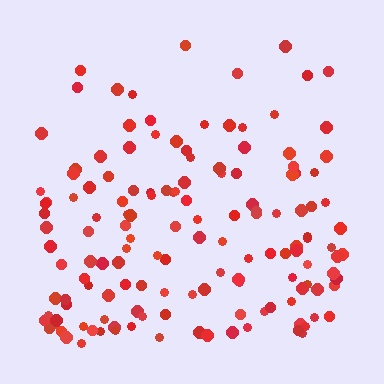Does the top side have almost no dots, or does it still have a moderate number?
Still a moderate number, just noticeably fewer than the bottom.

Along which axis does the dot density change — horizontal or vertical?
Vertical.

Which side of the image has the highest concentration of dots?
The bottom.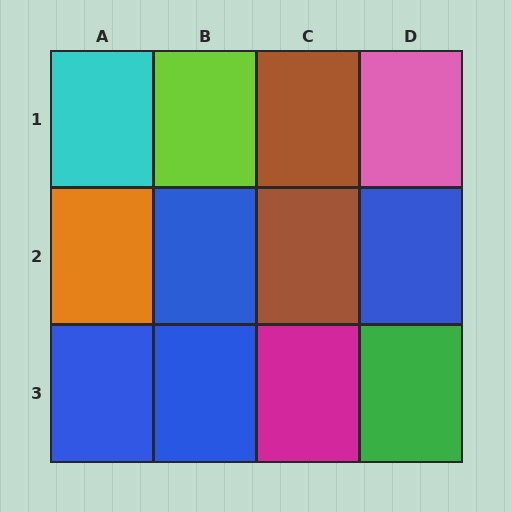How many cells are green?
1 cell is green.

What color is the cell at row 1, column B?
Lime.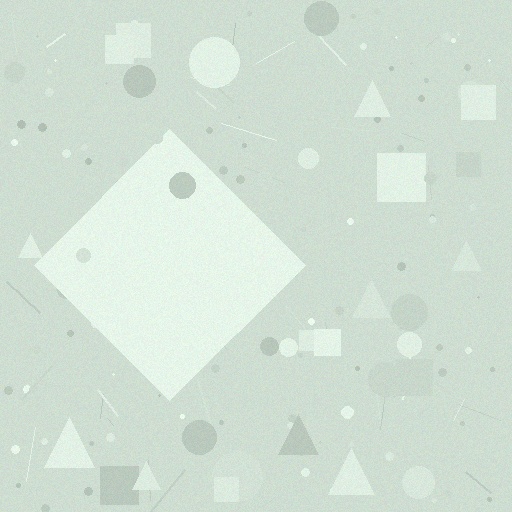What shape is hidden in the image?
A diamond is hidden in the image.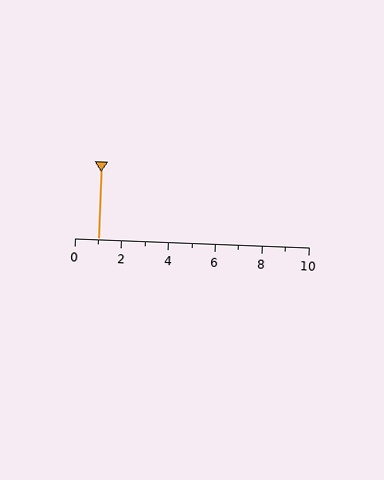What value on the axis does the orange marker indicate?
The marker indicates approximately 1.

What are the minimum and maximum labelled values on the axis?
The axis runs from 0 to 10.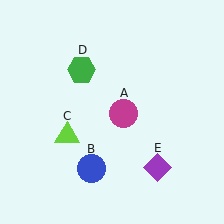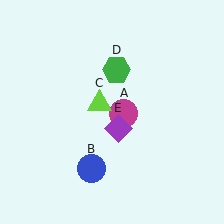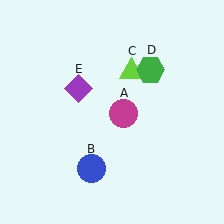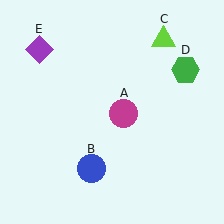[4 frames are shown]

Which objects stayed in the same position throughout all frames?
Magenta circle (object A) and blue circle (object B) remained stationary.